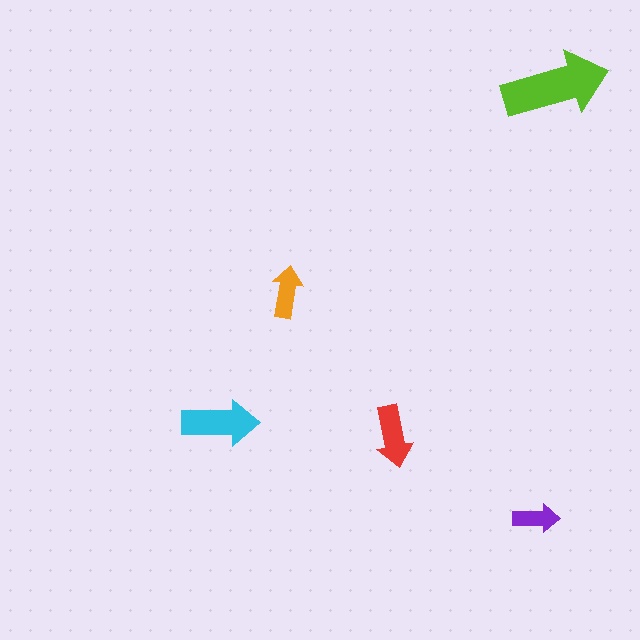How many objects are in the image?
There are 5 objects in the image.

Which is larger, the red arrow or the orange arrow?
The red one.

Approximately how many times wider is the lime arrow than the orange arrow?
About 2 times wider.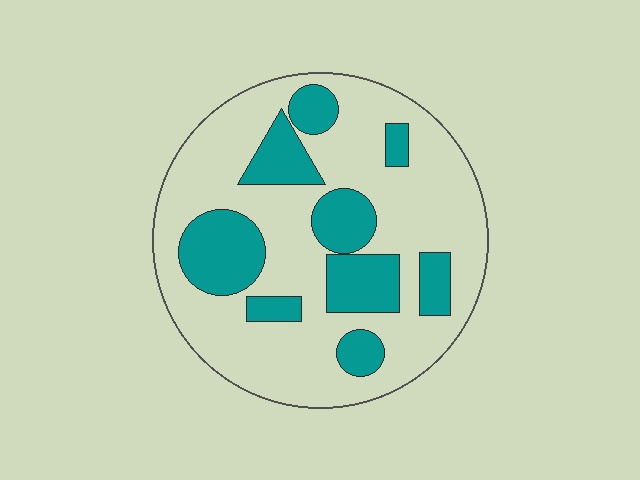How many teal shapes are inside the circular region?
9.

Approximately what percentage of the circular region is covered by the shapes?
Approximately 30%.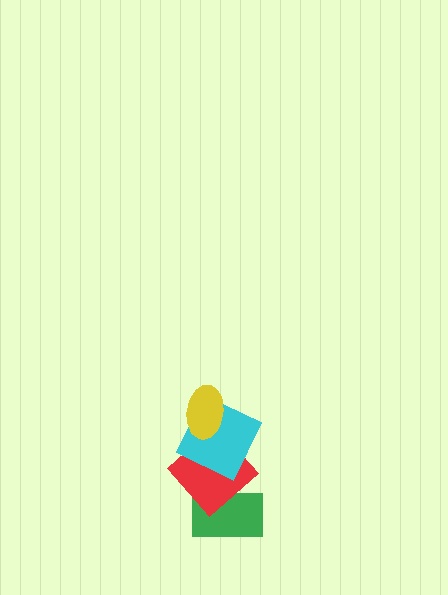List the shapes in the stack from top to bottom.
From top to bottom: the yellow ellipse, the cyan square, the red diamond, the green rectangle.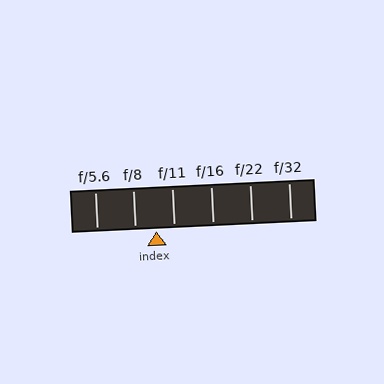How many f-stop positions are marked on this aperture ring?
There are 6 f-stop positions marked.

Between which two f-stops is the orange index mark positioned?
The index mark is between f/8 and f/11.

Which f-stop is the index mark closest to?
The index mark is closest to f/11.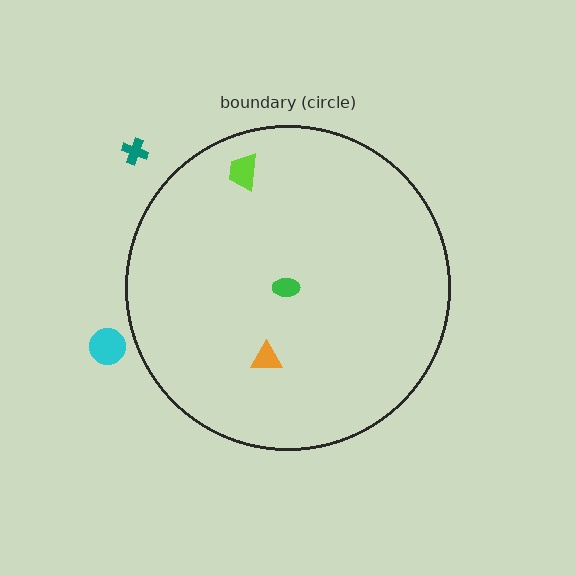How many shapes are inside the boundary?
3 inside, 2 outside.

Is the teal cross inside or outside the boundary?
Outside.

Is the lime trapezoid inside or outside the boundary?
Inside.